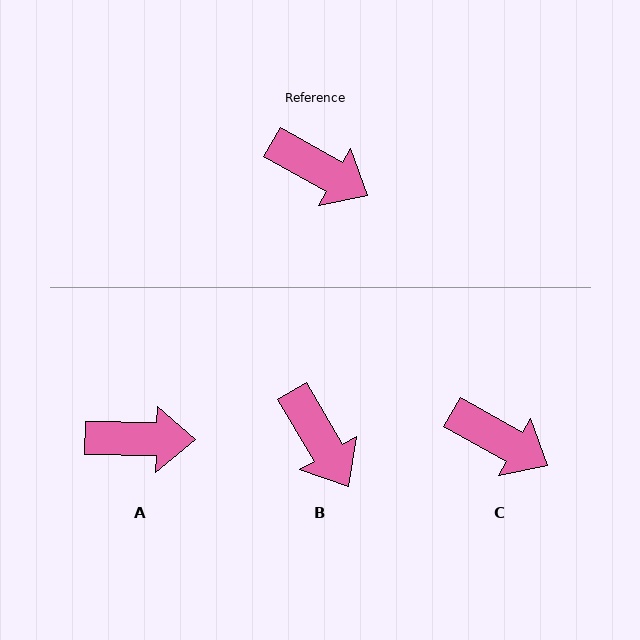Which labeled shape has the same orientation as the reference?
C.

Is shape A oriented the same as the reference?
No, it is off by about 29 degrees.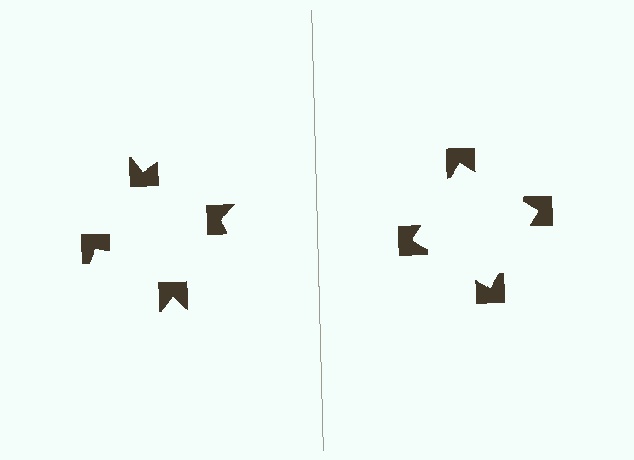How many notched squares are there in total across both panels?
8 — 4 on each side.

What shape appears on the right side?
An illusory square.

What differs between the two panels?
The notched squares are positioned identically on both sides; only the wedge orientations differ. On the right they align to a square; on the left they are misaligned.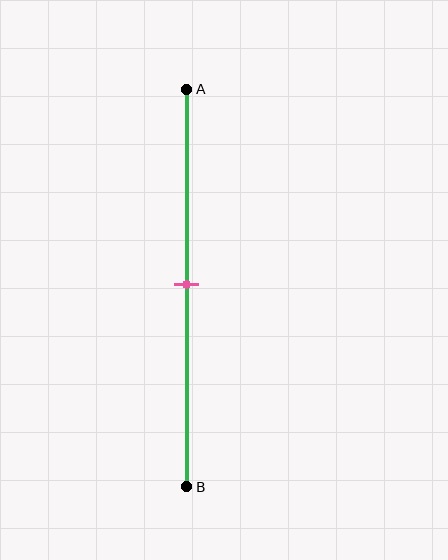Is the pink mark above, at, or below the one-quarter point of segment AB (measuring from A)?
The pink mark is below the one-quarter point of segment AB.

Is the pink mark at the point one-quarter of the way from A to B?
No, the mark is at about 50% from A, not at the 25% one-quarter point.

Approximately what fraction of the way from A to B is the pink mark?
The pink mark is approximately 50% of the way from A to B.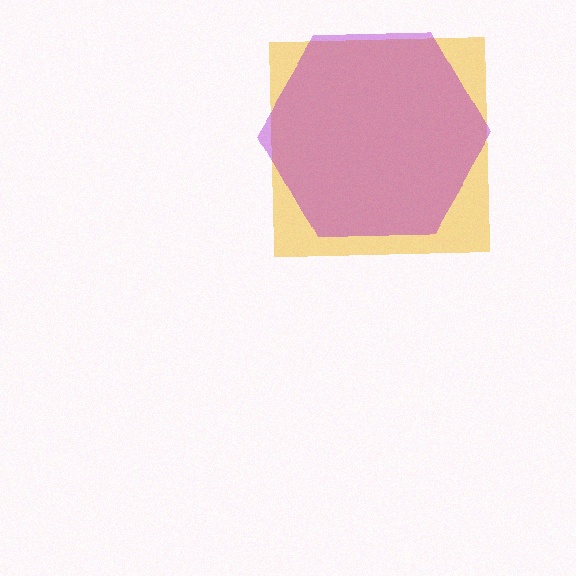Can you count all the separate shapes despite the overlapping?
Yes, there are 2 separate shapes.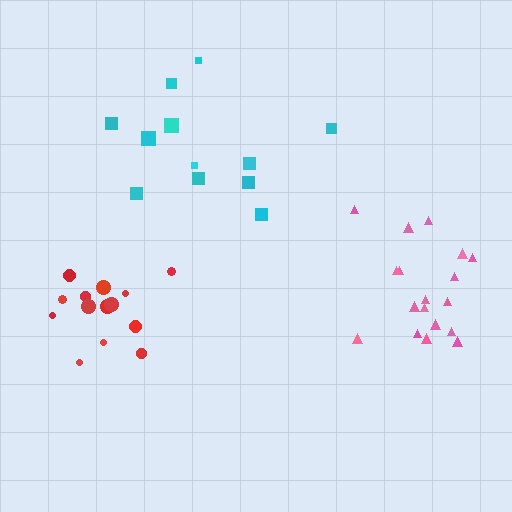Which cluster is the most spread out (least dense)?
Cyan.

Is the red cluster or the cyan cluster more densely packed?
Red.